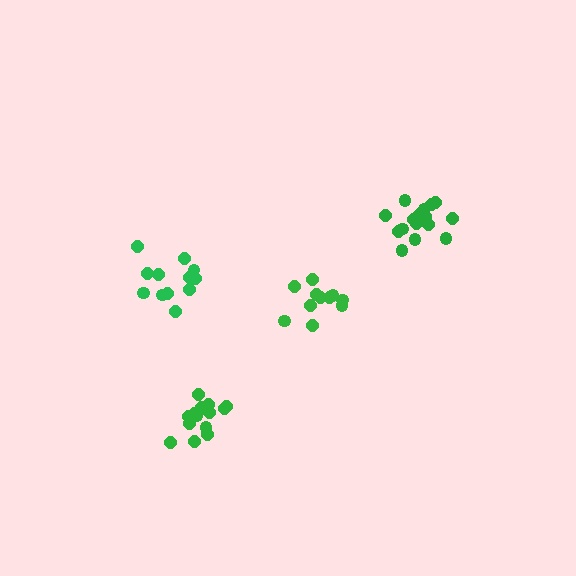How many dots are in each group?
Group 1: 16 dots, Group 2: 12 dots, Group 3: 12 dots, Group 4: 14 dots (54 total).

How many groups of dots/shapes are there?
There are 4 groups.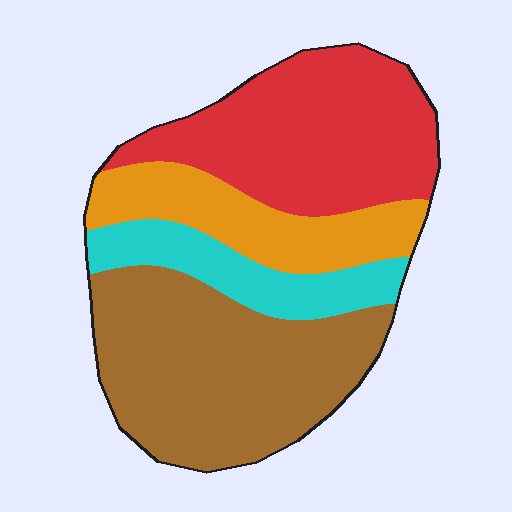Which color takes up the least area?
Cyan, at roughly 15%.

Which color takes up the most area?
Brown, at roughly 35%.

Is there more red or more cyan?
Red.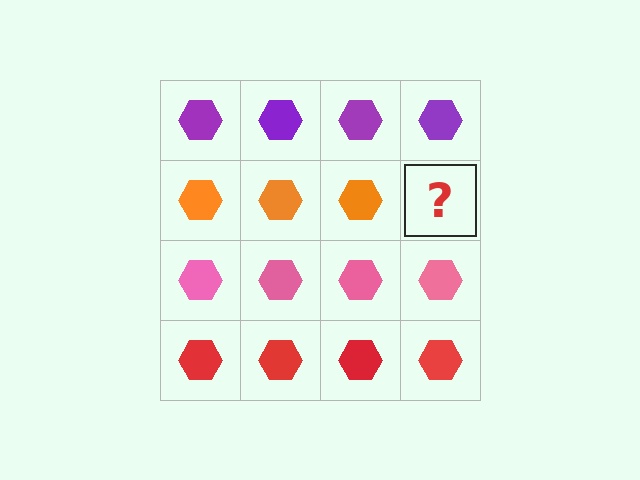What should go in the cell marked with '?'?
The missing cell should contain an orange hexagon.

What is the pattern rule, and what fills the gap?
The rule is that each row has a consistent color. The gap should be filled with an orange hexagon.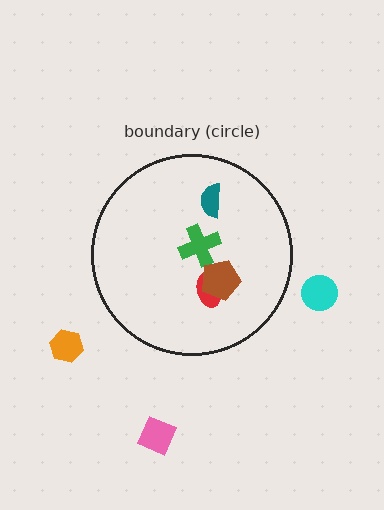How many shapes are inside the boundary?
4 inside, 3 outside.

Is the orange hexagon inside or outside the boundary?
Outside.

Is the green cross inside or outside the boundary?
Inside.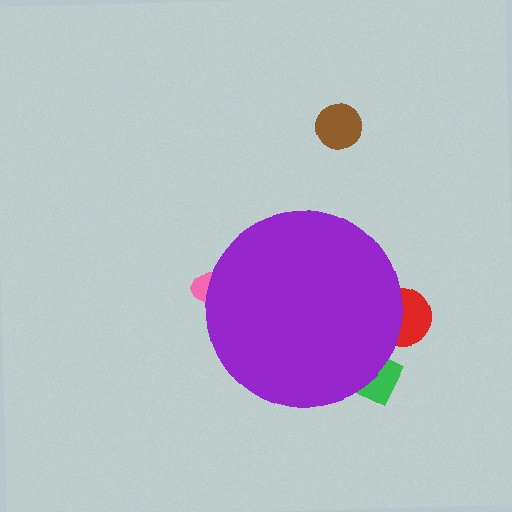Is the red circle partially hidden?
Yes, the red circle is partially hidden behind the purple circle.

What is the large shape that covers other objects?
A purple circle.